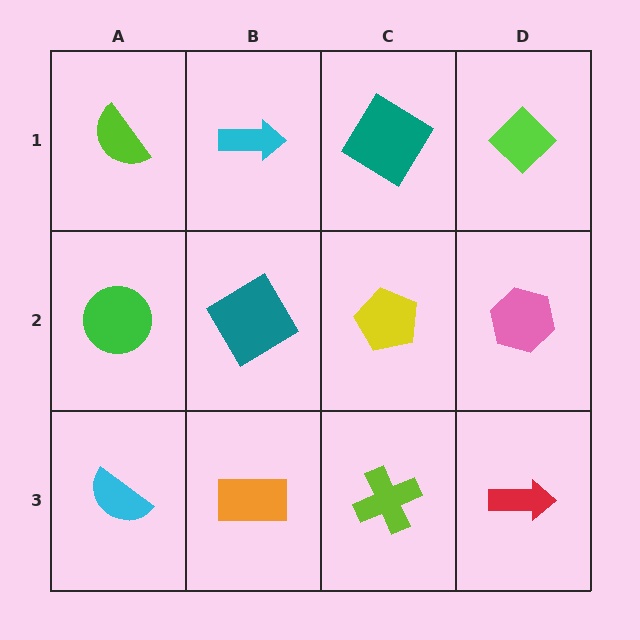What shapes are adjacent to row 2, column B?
A cyan arrow (row 1, column B), an orange rectangle (row 3, column B), a green circle (row 2, column A), a yellow pentagon (row 2, column C).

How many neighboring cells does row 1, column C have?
3.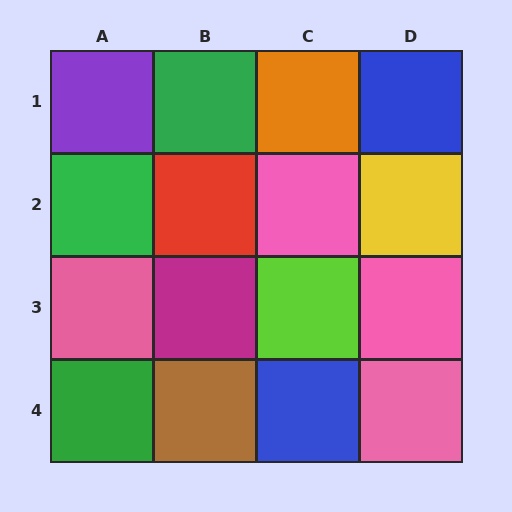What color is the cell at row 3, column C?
Lime.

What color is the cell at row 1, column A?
Purple.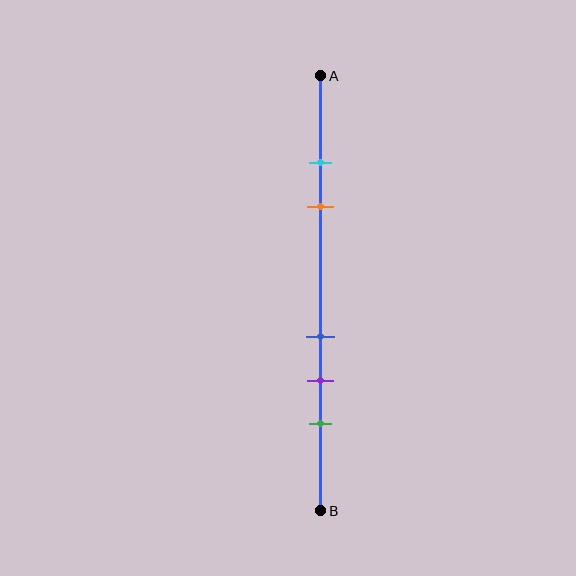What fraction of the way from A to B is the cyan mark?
The cyan mark is approximately 20% (0.2) of the way from A to B.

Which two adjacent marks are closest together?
The cyan and orange marks are the closest adjacent pair.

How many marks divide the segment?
There are 5 marks dividing the segment.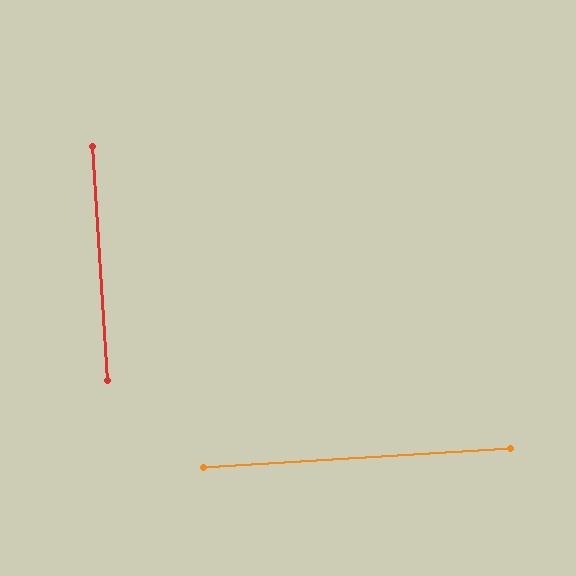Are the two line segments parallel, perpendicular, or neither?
Perpendicular — they meet at approximately 90°.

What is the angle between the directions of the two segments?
Approximately 90 degrees.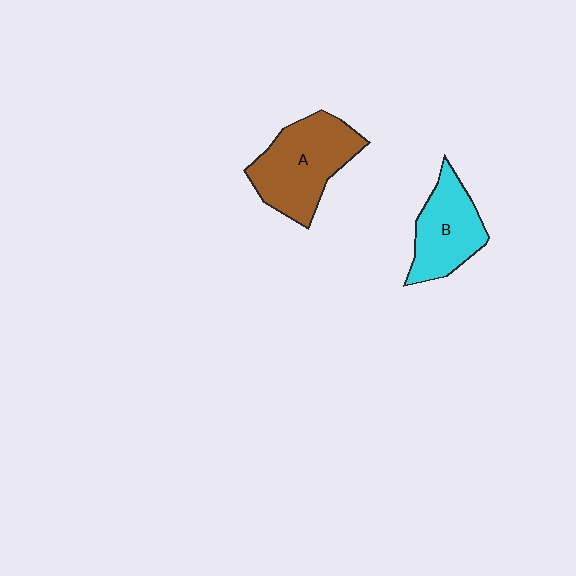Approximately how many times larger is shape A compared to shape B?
Approximately 1.3 times.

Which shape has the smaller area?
Shape B (cyan).